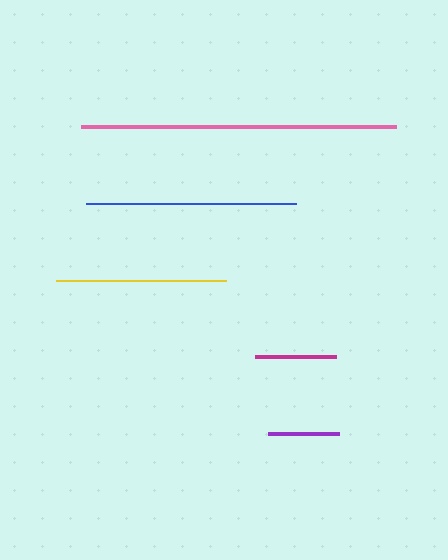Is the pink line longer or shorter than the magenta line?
The pink line is longer than the magenta line.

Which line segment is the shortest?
The purple line is the shortest at approximately 71 pixels.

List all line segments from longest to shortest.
From longest to shortest: pink, blue, yellow, magenta, purple.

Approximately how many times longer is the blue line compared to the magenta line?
The blue line is approximately 2.6 times the length of the magenta line.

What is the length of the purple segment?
The purple segment is approximately 71 pixels long.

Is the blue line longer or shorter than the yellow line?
The blue line is longer than the yellow line.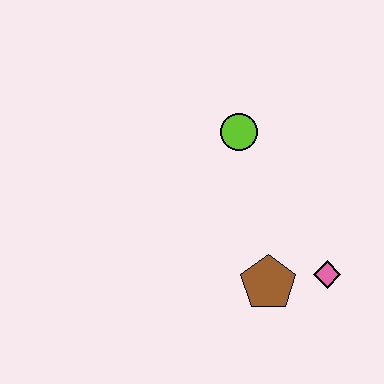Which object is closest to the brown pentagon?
The pink diamond is closest to the brown pentagon.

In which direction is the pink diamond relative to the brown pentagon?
The pink diamond is to the right of the brown pentagon.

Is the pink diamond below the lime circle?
Yes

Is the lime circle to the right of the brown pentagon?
No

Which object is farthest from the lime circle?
The pink diamond is farthest from the lime circle.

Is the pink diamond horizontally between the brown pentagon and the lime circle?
No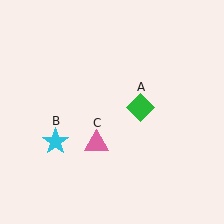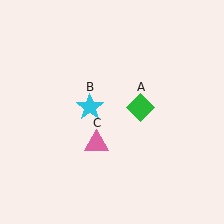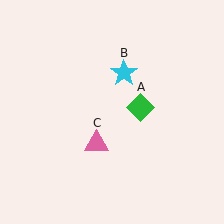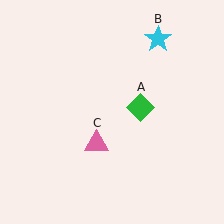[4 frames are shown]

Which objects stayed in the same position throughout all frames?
Green diamond (object A) and pink triangle (object C) remained stationary.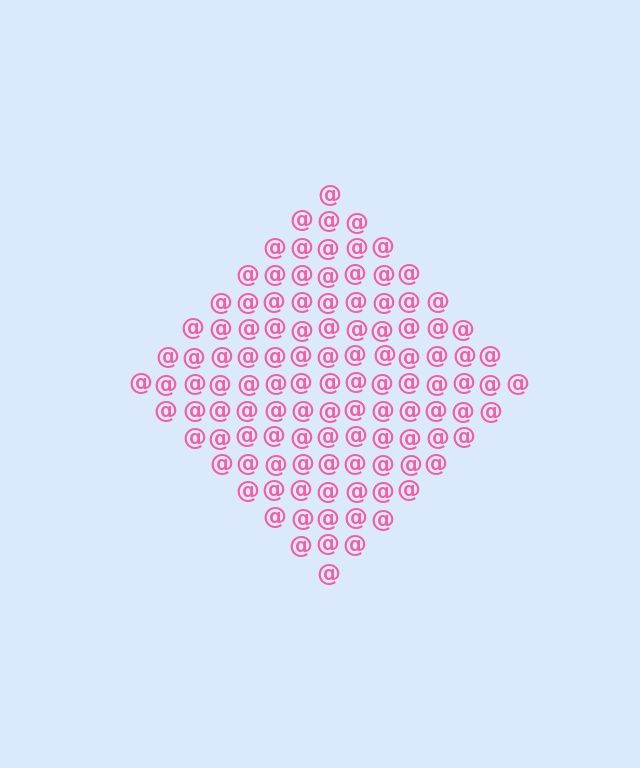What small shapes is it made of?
It is made of small at signs.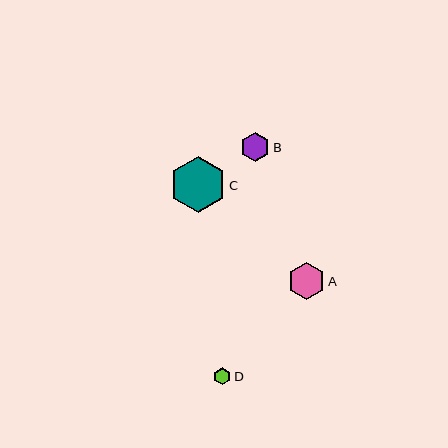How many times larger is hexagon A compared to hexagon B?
Hexagon A is approximately 1.2 times the size of hexagon B.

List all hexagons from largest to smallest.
From largest to smallest: C, A, B, D.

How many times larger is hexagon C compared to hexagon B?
Hexagon C is approximately 1.9 times the size of hexagon B.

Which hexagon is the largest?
Hexagon C is the largest with a size of approximately 56 pixels.